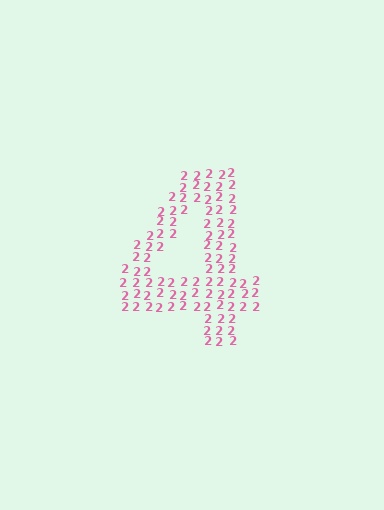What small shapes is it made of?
It is made of small digit 2's.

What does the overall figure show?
The overall figure shows the digit 4.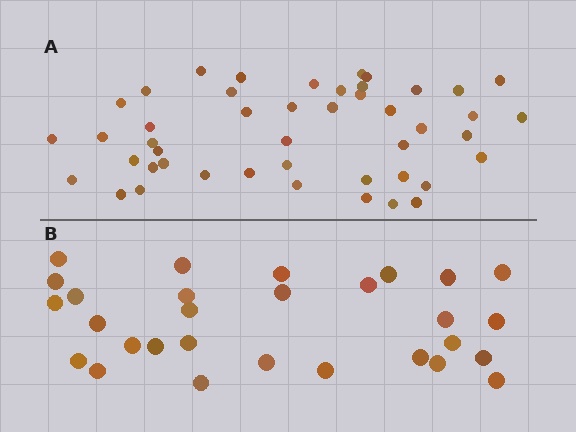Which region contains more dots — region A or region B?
Region A (the top region) has more dots.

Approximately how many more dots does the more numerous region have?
Region A has approximately 15 more dots than region B.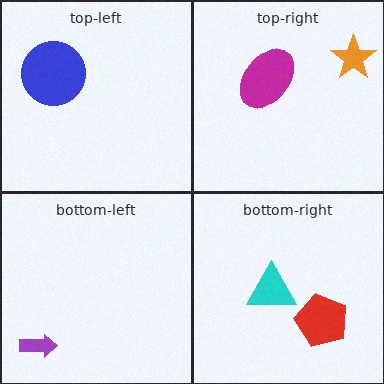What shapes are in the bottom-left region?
The purple arrow.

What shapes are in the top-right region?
The orange star, the magenta ellipse.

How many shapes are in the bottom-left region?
1.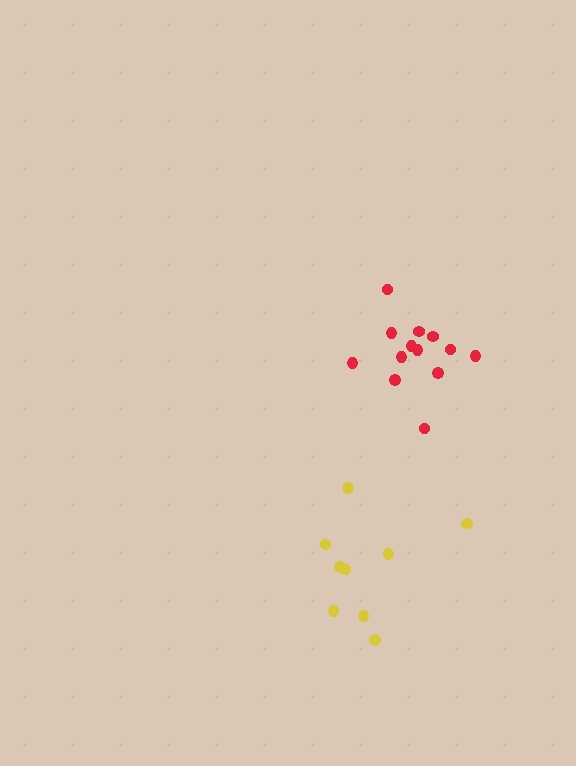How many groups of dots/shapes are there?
There are 2 groups.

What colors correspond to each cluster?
The clusters are colored: red, yellow.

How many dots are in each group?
Group 1: 13 dots, Group 2: 9 dots (22 total).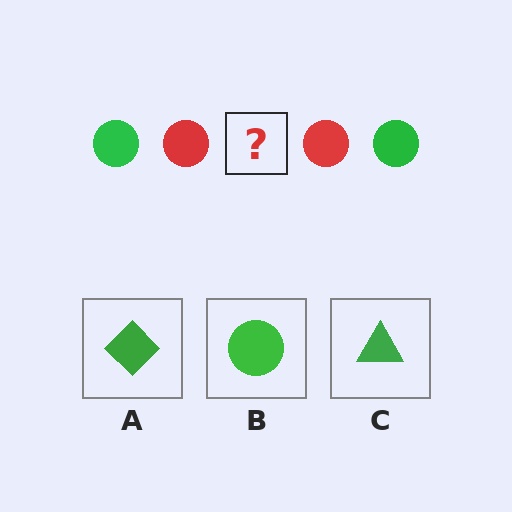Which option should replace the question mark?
Option B.